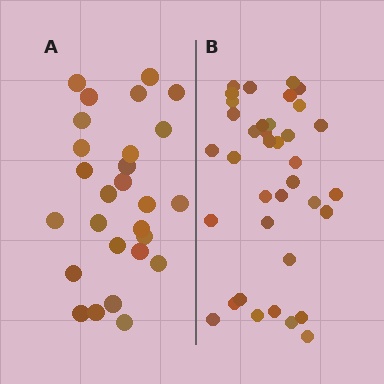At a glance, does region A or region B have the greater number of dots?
Region B (the right region) has more dots.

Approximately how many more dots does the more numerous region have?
Region B has roughly 10 or so more dots than region A.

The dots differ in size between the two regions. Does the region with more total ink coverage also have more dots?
No. Region A has more total ink coverage because its dots are larger, but region B actually contains more individual dots. Total area can be misleading — the number of items is what matters here.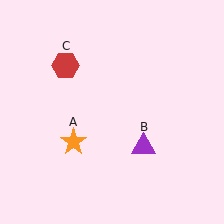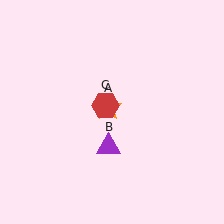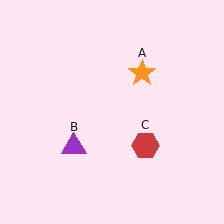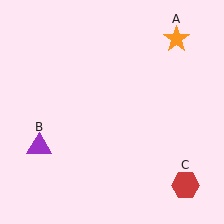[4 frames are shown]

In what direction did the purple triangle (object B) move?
The purple triangle (object B) moved left.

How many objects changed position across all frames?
3 objects changed position: orange star (object A), purple triangle (object B), red hexagon (object C).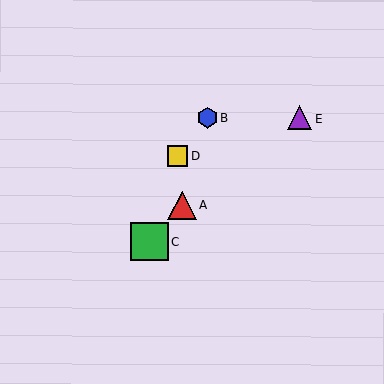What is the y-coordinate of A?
Object A is at y≈205.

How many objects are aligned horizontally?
2 objects (B, E) are aligned horizontally.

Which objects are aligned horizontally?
Objects B, E are aligned horizontally.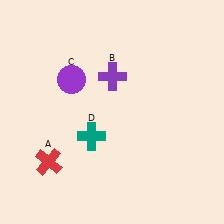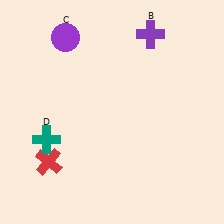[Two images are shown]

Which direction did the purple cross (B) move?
The purple cross (B) moved up.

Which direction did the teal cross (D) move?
The teal cross (D) moved left.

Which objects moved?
The objects that moved are: the purple cross (B), the purple circle (C), the teal cross (D).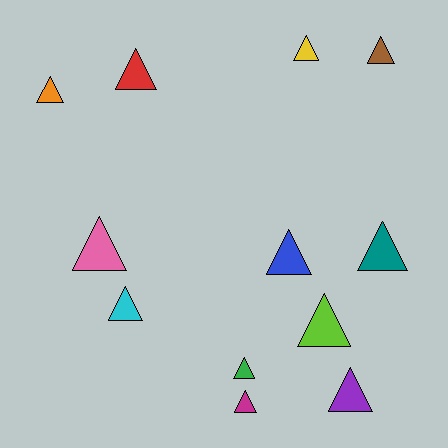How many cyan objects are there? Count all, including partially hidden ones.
There is 1 cyan object.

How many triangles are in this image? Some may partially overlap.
There are 12 triangles.